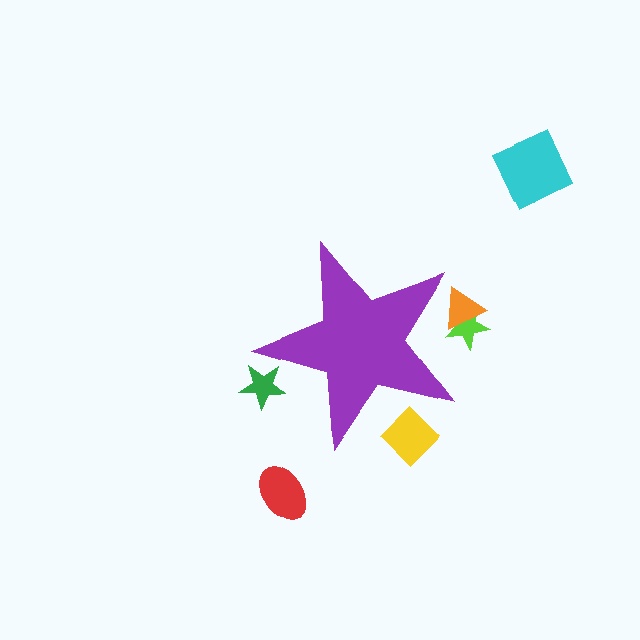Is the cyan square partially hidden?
No, the cyan square is fully visible.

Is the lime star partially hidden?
Yes, the lime star is partially hidden behind the purple star.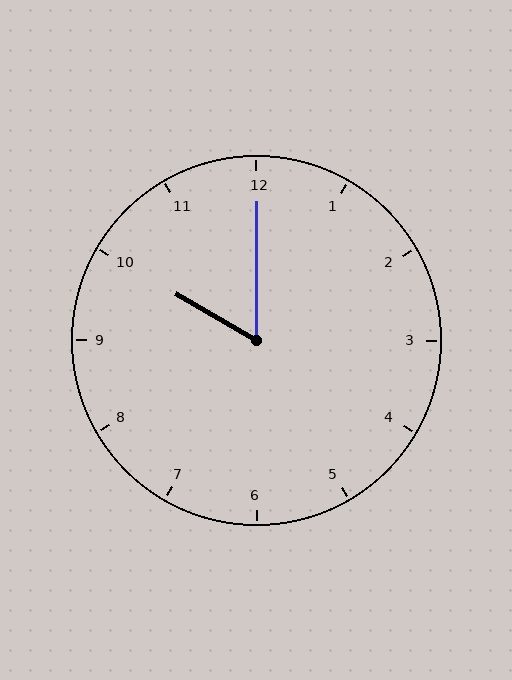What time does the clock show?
10:00.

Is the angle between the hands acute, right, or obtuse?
It is acute.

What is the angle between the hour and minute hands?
Approximately 60 degrees.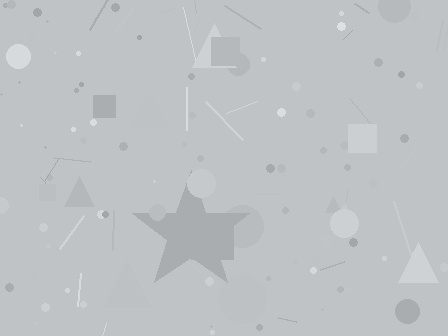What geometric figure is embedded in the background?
A star is embedded in the background.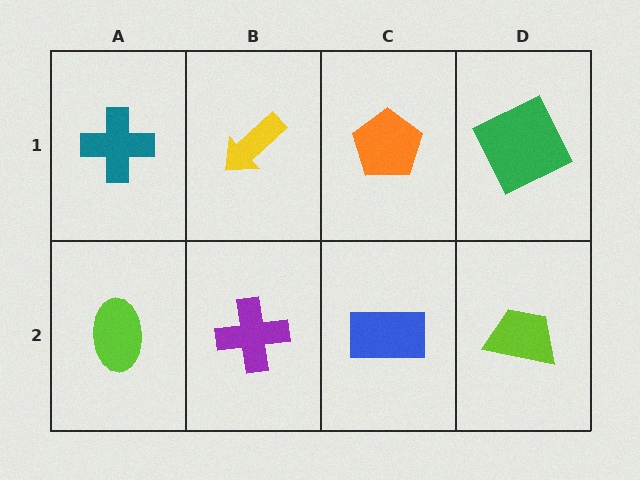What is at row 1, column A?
A teal cross.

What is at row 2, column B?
A purple cross.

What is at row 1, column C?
An orange pentagon.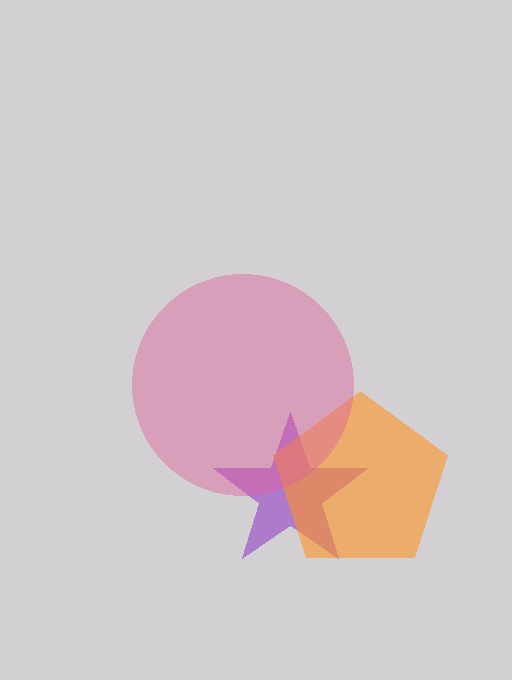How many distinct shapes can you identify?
There are 3 distinct shapes: a purple star, an orange pentagon, a pink circle.